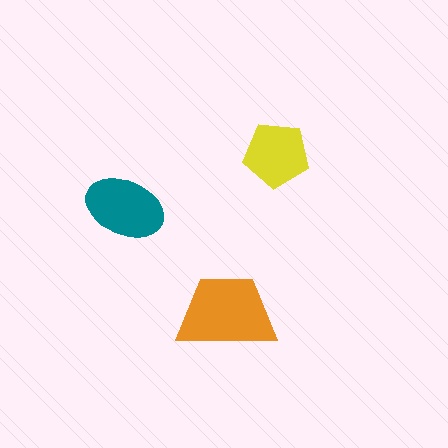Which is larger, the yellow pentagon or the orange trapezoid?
The orange trapezoid.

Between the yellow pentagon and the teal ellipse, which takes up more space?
The teal ellipse.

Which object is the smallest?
The yellow pentagon.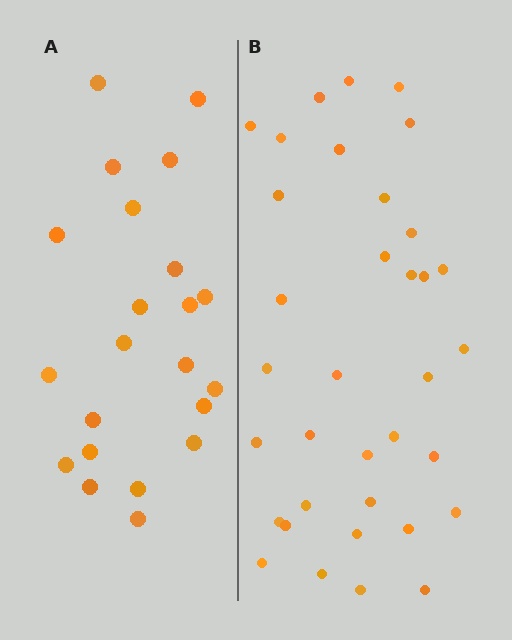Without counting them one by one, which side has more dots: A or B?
Region B (the right region) has more dots.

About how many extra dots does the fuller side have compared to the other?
Region B has approximately 15 more dots than region A.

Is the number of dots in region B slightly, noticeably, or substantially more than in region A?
Region B has substantially more. The ratio is roughly 1.6 to 1.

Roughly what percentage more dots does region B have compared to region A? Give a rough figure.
About 60% more.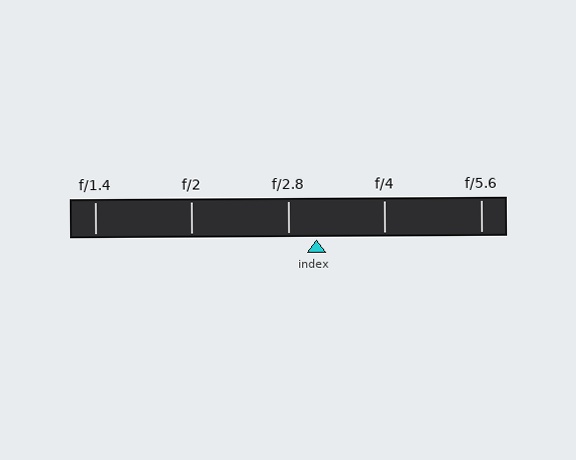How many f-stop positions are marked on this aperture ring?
There are 5 f-stop positions marked.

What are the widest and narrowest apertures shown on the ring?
The widest aperture shown is f/1.4 and the narrowest is f/5.6.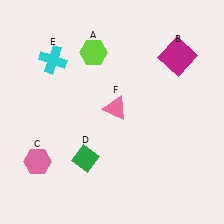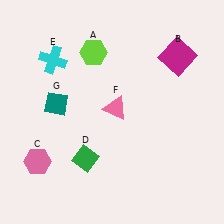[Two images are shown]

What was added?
A teal diamond (G) was added in Image 2.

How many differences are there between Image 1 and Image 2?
There is 1 difference between the two images.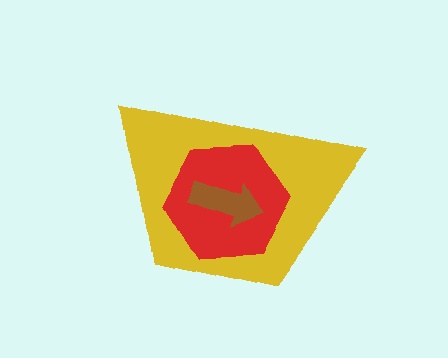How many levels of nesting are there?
3.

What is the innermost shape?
The brown arrow.